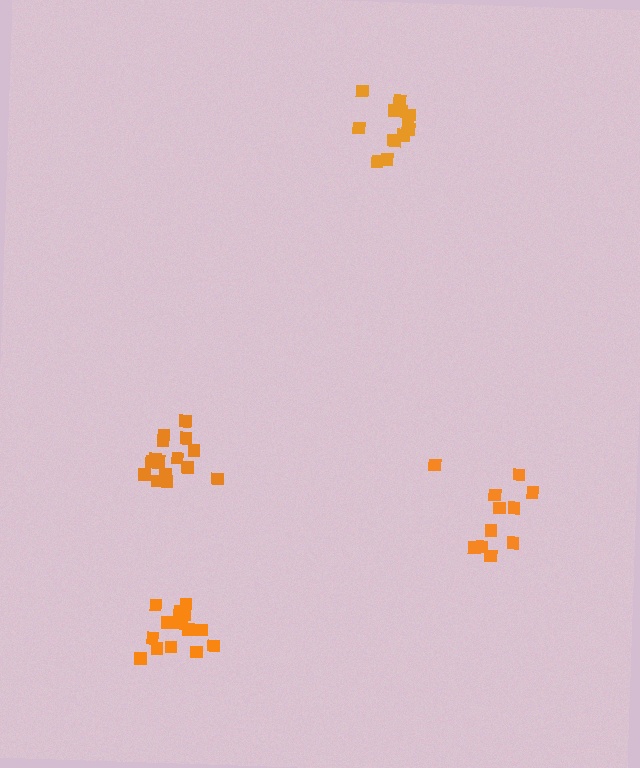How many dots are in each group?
Group 1: 16 dots, Group 2: 16 dots, Group 3: 12 dots, Group 4: 13 dots (57 total).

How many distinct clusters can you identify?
There are 4 distinct clusters.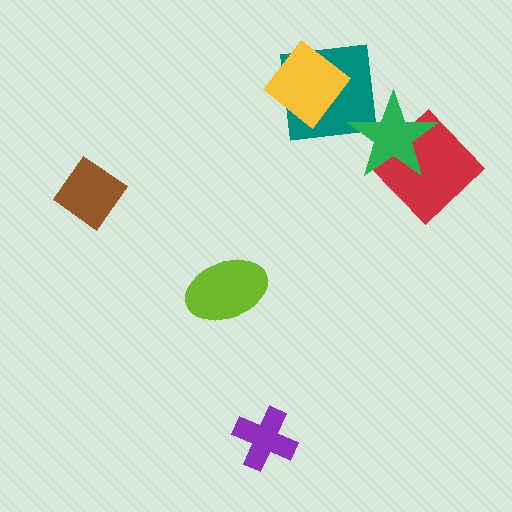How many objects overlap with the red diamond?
1 object overlaps with the red diamond.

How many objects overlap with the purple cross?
0 objects overlap with the purple cross.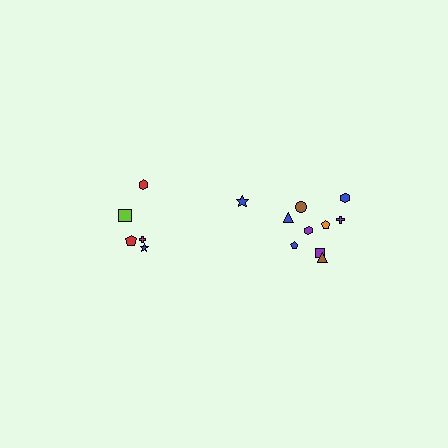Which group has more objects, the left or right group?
The right group.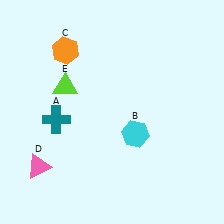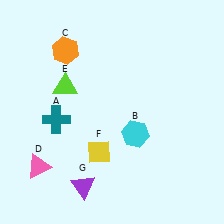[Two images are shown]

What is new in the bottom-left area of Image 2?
A yellow diamond (F) was added in the bottom-left area of Image 2.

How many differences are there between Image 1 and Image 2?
There are 2 differences between the two images.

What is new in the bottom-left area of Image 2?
A purple triangle (G) was added in the bottom-left area of Image 2.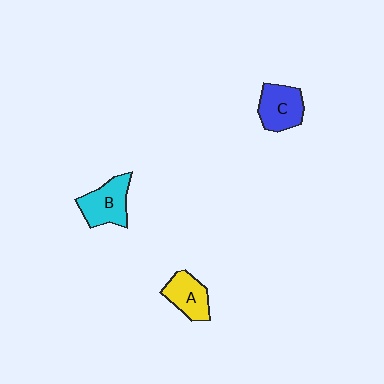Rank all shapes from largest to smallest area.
From largest to smallest: B (cyan), C (blue), A (yellow).